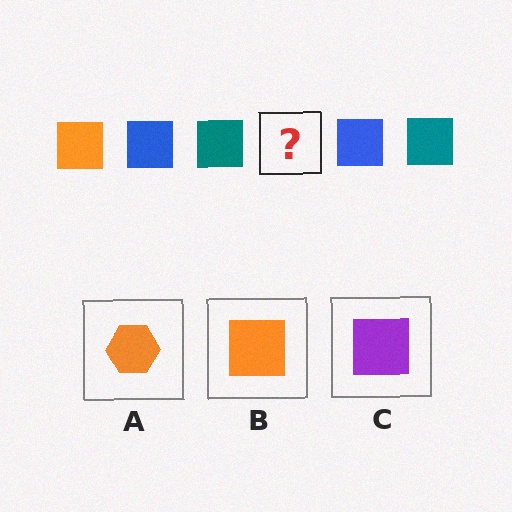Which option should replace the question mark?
Option B.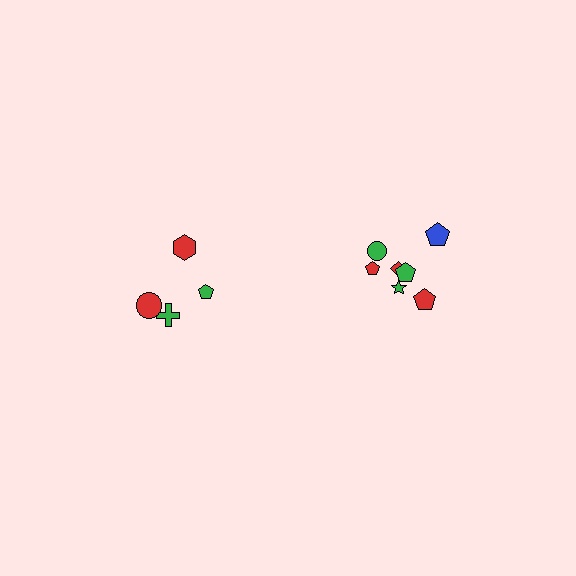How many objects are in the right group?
There are 7 objects.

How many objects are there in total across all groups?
There are 11 objects.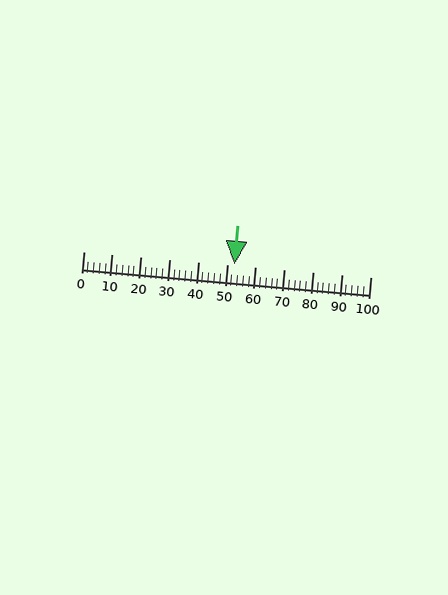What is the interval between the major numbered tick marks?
The major tick marks are spaced 10 units apart.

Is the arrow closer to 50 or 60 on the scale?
The arrow is closer to 50.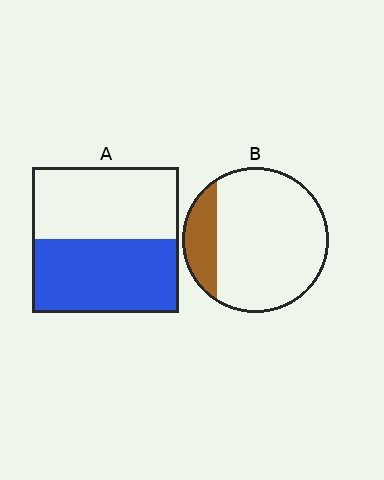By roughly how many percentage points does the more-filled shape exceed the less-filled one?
By roughly 30 percentage points (A over B).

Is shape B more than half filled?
No.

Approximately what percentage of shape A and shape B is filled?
A is approximately 50% and B is approximately 20%.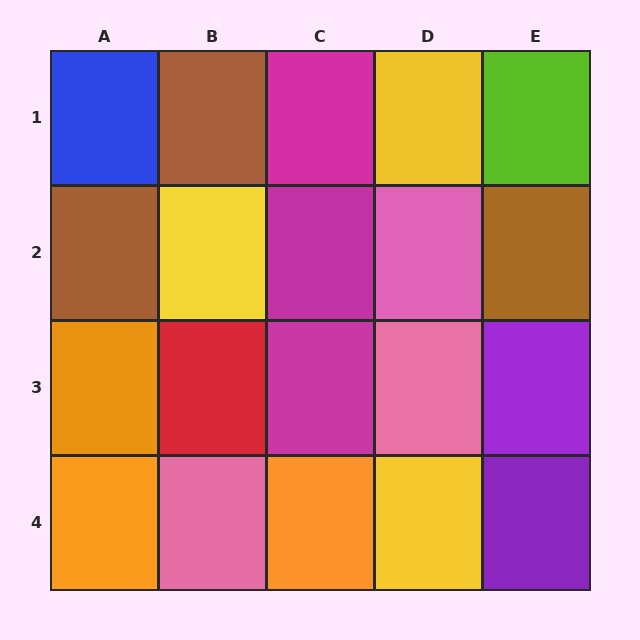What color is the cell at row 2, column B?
Yellow.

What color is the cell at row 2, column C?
Magenta.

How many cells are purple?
2 cells are purple.